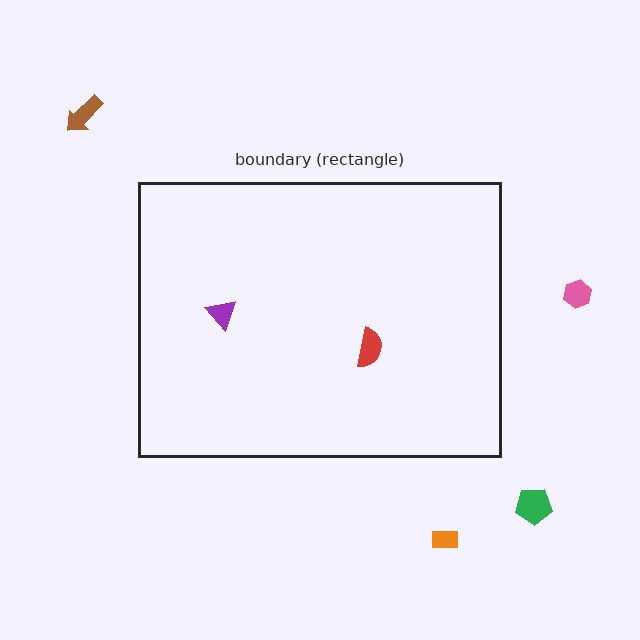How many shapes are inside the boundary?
2 inside, 4 outside.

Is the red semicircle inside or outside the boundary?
Inside.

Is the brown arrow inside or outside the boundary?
Outside.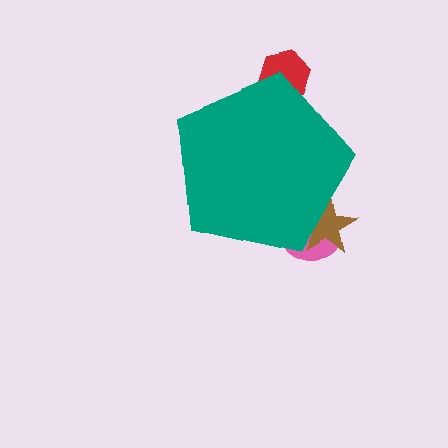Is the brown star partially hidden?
Yes, the brown star is partially hidden behind the teal pentagon.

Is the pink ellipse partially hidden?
Yes, the pink ellipse is partially hidden behind the teal pentagon.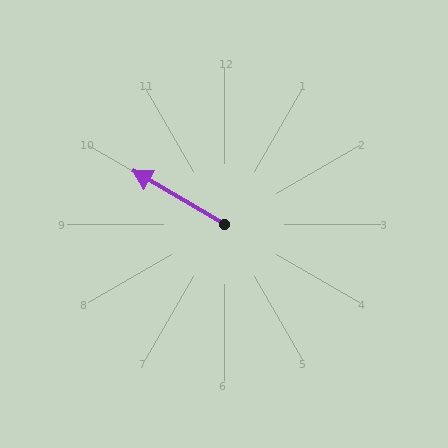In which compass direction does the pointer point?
Northwest.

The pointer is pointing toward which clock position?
Roughly 10 o'clock.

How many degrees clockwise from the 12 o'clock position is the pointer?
Approximately 300 degrees.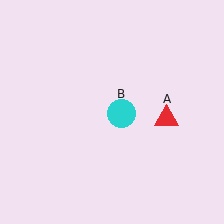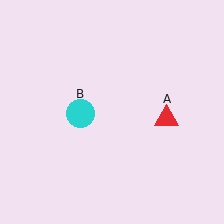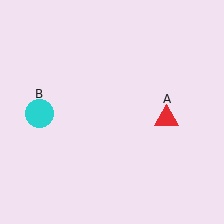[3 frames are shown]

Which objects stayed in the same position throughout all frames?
Red triangle (object A) remained stationary.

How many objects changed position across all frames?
1 object changed position: cyan circle (object B).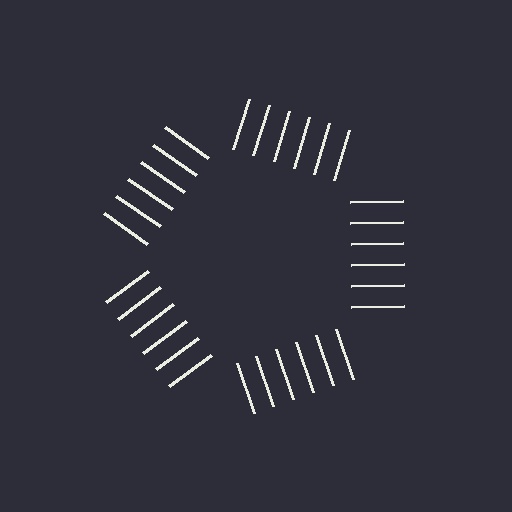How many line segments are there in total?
30 — 6 along each of the 5 edges.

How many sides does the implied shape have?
5 sides — the line-ends trace a pentagon.